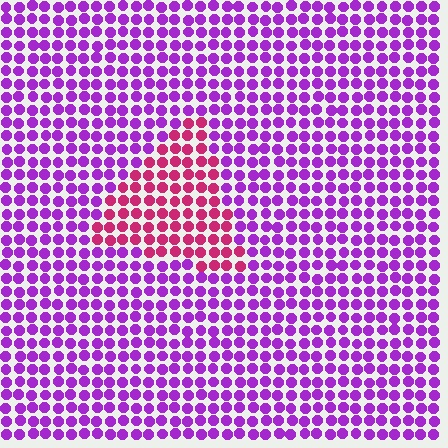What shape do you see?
I see a triangle.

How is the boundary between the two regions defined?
The boundary is defined purely by a slight shift in hue (about 47 degrees). Spacing, size, and orientation are identical on both sides.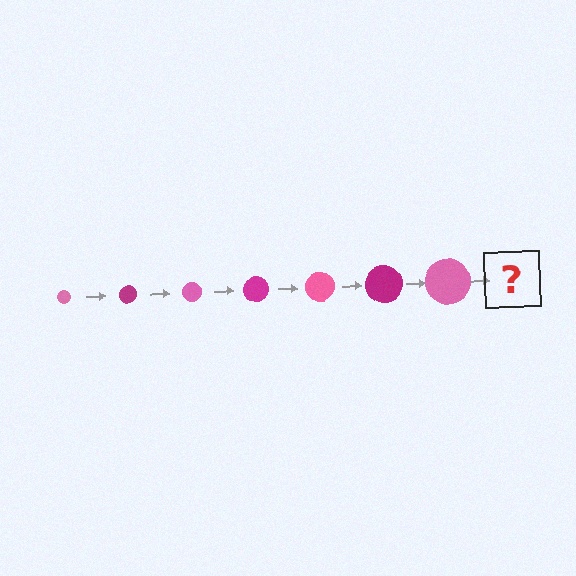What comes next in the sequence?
The next element should be a magenta circle, larger than the previous one.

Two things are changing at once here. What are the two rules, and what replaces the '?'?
The two rules are that the circle grows larger each step and the color cycles through pink and magenta. The '?' should be a magenta circle, larger than the previous one.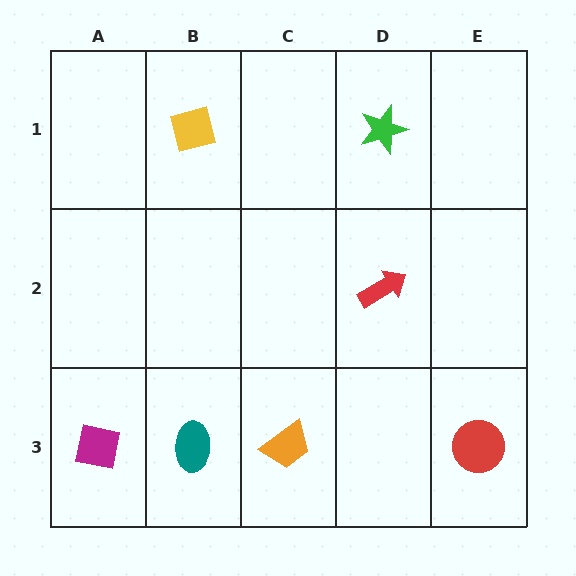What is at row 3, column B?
A teal ellipse.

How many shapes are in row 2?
1 shape.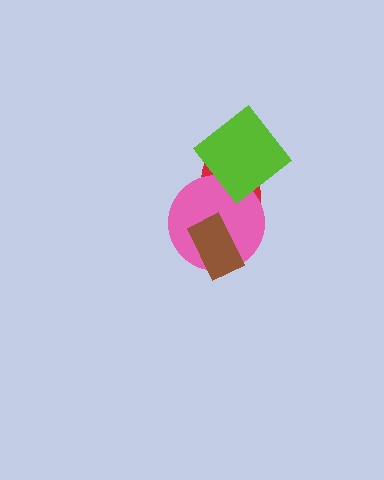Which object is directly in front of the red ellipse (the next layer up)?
The pink circle is directly in front of the red ellipse.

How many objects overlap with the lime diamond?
2 objects overlap with the lime diamond.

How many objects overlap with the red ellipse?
3 objects overlap with the red ellipse.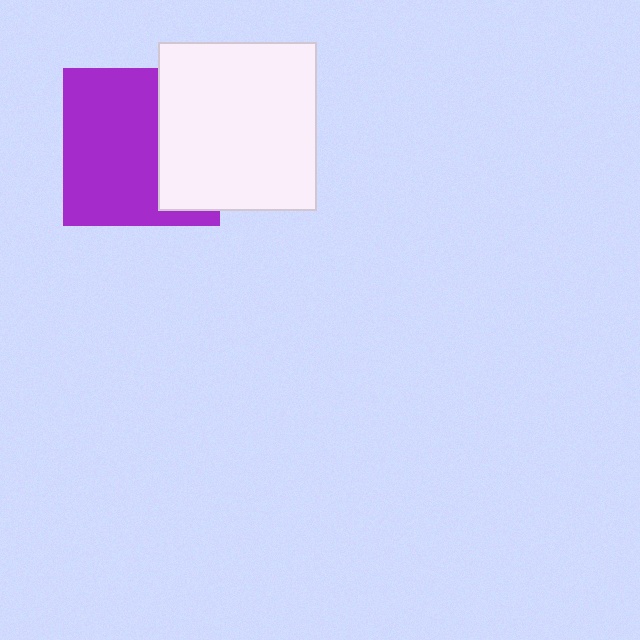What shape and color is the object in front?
The object in front is a white rectangle.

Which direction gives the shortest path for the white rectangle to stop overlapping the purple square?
Moving right gives the shortest separation.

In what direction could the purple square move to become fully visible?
The purple square could move left. That would shift it out from behind the white rectangle entirely.